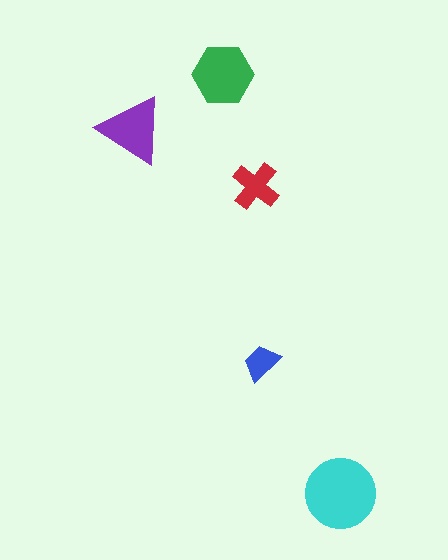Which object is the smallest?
The blue trapezoid.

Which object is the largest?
The cyan circle.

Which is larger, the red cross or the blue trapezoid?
The red cross.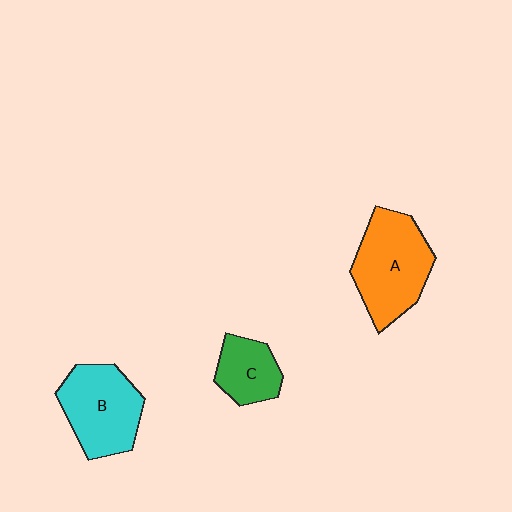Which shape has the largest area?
Shape A (orange).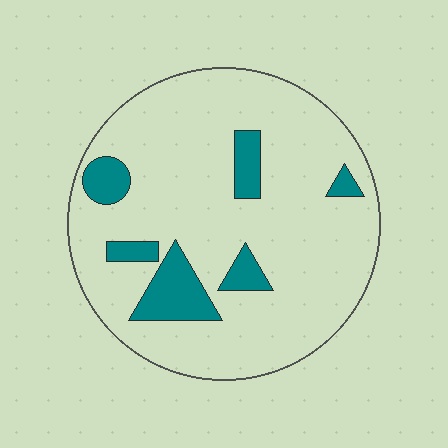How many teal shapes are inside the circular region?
6.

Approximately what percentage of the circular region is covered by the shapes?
Approximately 15%.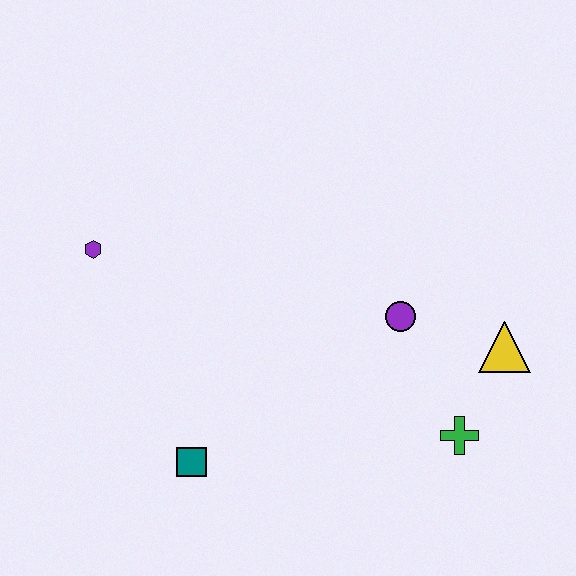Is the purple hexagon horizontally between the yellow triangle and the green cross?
No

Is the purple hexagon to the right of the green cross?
No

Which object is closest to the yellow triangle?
The green cross is closest to the yellow triangle.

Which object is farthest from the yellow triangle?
The purple hexagon is farthest from the yellow triangle.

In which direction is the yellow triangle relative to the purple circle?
The yellow triangle is to the right of the purple circle.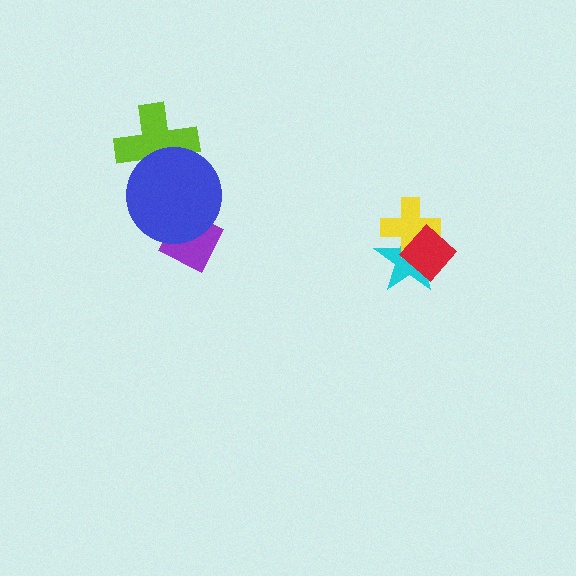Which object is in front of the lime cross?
The blue circle is in front of the lime cross.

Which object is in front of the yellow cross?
The red diamond is in front of the yellow cross.